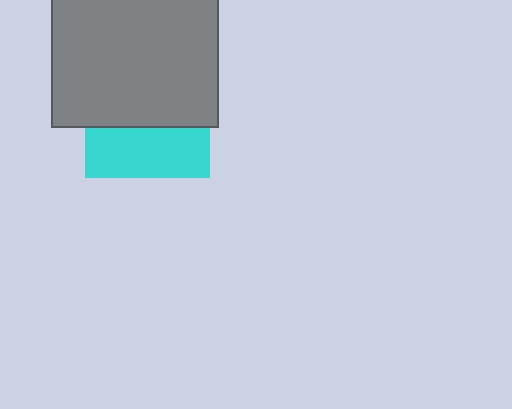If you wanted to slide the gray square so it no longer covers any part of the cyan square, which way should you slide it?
Slide it up — that is the most direct way to separate the two shapes.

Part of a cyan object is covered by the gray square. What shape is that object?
It is a square.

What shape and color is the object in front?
The object in front is a gray square.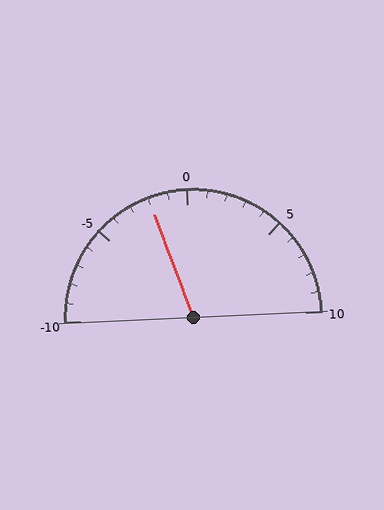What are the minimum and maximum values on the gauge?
The gauge ranges from -10 to 10.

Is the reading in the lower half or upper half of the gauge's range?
The reading is in the lower half of the range (-10 to 10).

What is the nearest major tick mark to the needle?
The nearest major tick mark is 0.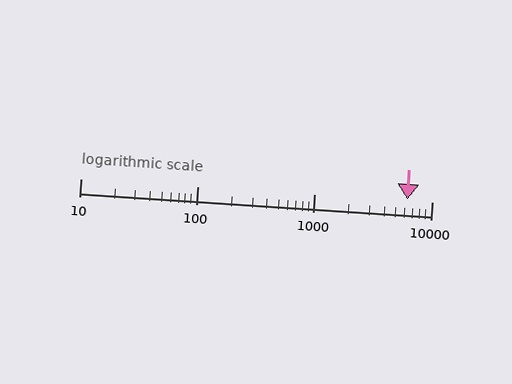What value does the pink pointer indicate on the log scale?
The pointer indicates approximately 6200.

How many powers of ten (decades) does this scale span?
The scale spans 3 decades, from 10 to 10000.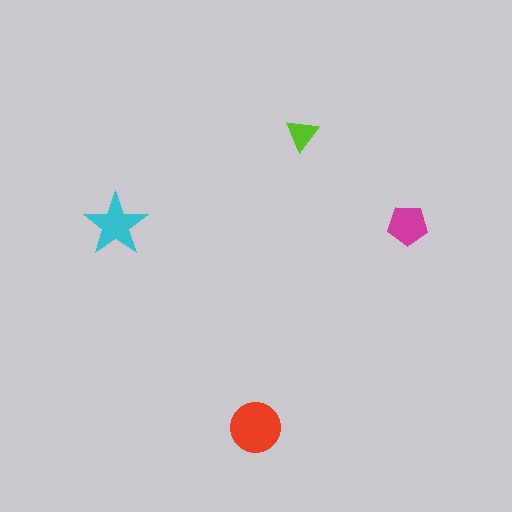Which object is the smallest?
The lime triangle.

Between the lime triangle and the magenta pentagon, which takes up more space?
The magenta pentagon.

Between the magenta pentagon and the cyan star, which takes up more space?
The cyan star.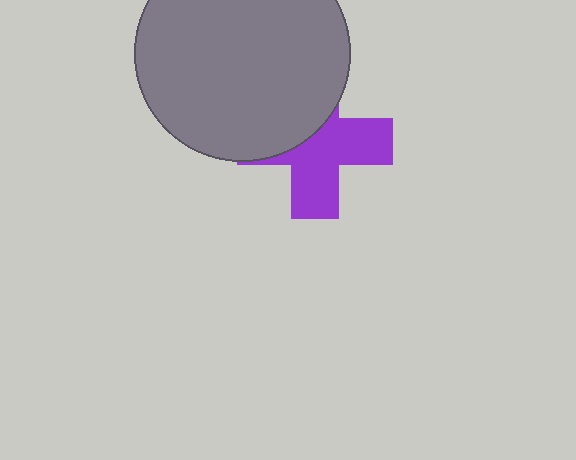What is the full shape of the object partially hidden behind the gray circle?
The partially hidden object is a purple cross.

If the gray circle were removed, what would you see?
You would see the complete purple cross.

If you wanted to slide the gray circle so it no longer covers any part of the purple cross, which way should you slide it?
Slide it toward the upper-left — that is the most direct way to separate the two shapes.